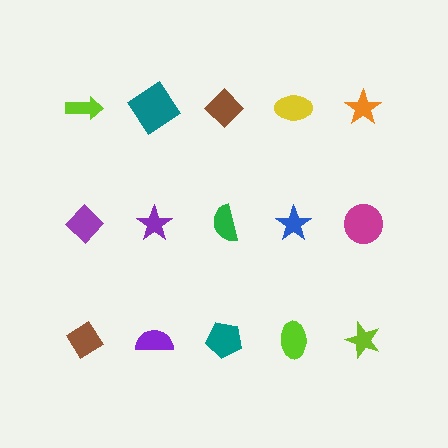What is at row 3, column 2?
A purple semicircle.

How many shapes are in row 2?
5 shapes.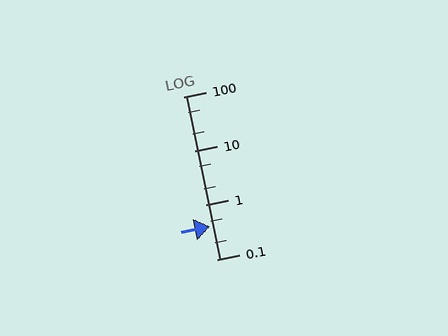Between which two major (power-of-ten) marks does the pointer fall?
The pointer is between 0.1 and 1.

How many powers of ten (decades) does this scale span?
The scale spans 3 decades, from 0.1 to 100.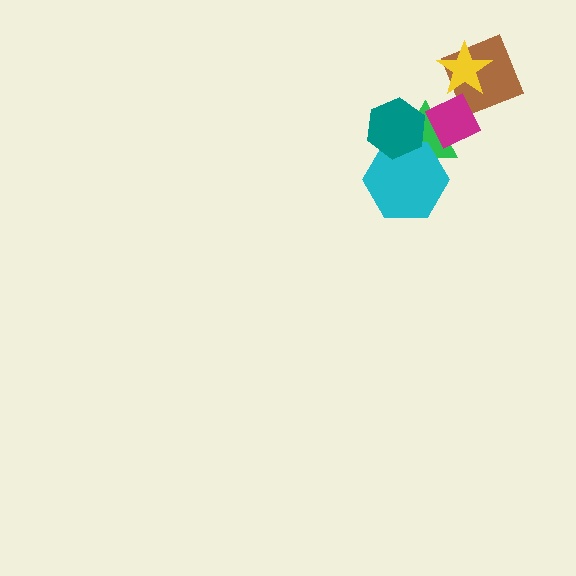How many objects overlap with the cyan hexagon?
2 objects overlap with the cyan hexagon.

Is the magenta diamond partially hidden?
No, no other shape covers it.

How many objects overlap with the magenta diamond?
2 objects overlap with the magenta diamond.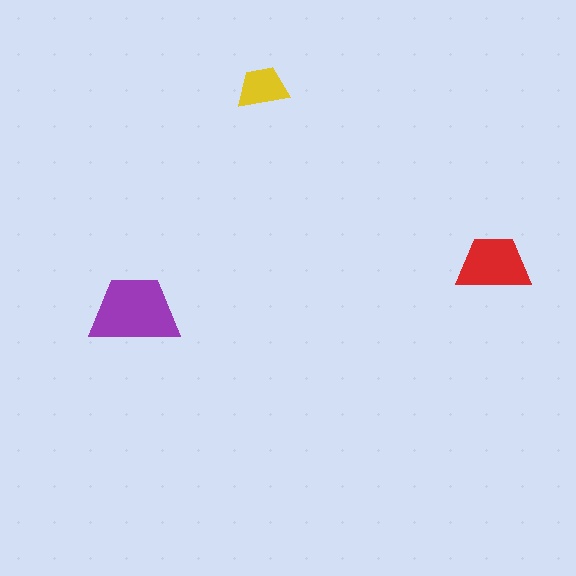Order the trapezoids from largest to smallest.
the purple one, the red one, the yellow one.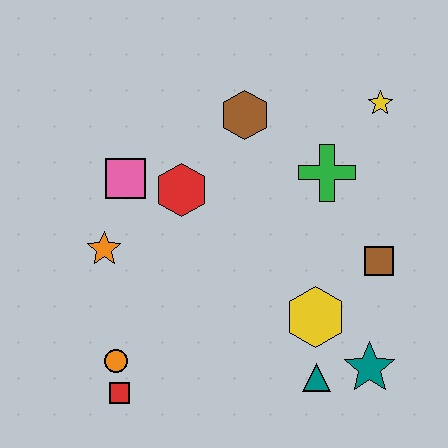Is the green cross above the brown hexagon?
No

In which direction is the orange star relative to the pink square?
The orange star is below the pink square.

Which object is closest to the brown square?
The yellow hexagon is closest to the brown square.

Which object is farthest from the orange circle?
The yellow star is farthest from the orange circle.